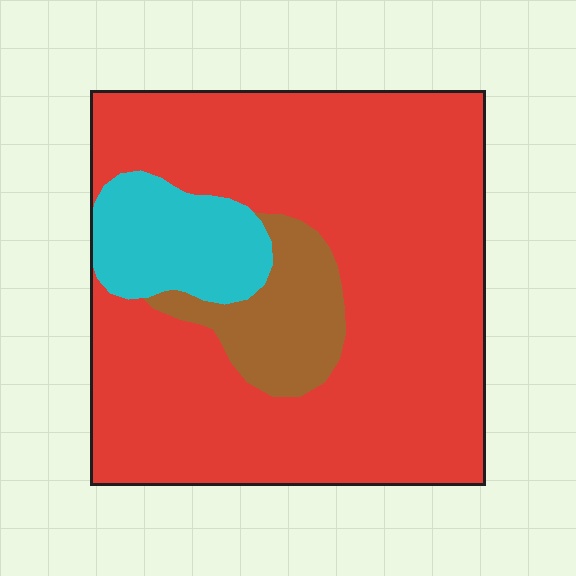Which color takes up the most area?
Red, at roughly 75%.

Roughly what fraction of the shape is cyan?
Cyan takes up less than a sixth of the shape.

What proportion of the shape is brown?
Brown covers roughly 10% of the shape.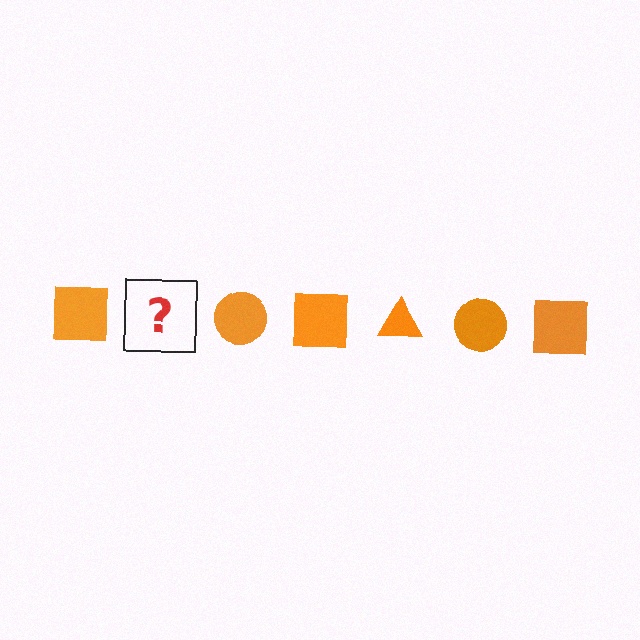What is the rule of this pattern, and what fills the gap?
The rule is that the pattern cycles through square, triangle, circle shapes in orange. The gap should be filled with an orange triangle.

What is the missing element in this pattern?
The missing element is an orange triangle.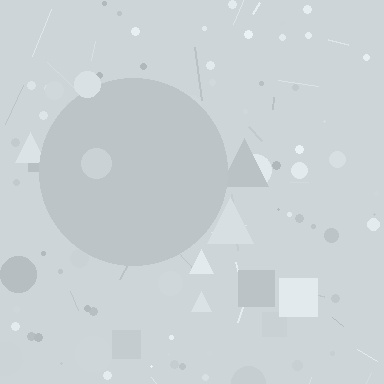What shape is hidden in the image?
A circle is hidden in the image.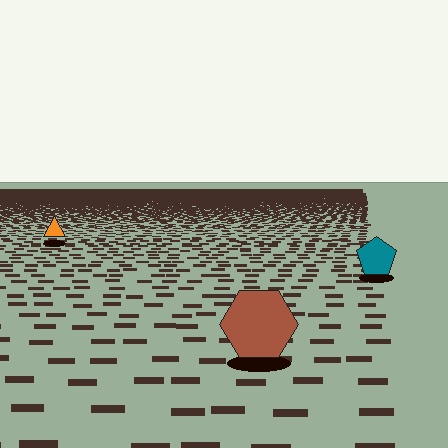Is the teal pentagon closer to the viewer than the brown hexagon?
No. The brown hexagon is closer — you can tell from the texture gradient: the ground texture is coarser near it.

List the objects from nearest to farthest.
From nearest to farthest: the brown hexagon, the teal pentagon, the orange triangle.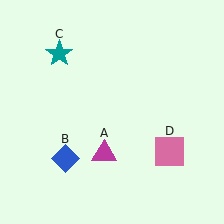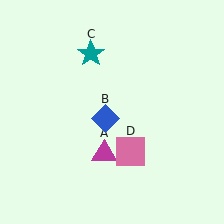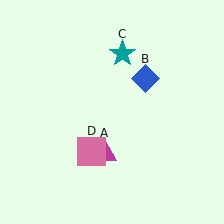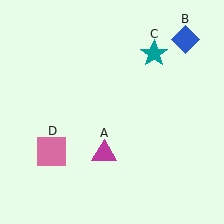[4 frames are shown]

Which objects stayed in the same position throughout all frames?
Magenta triangle (object A) remained stationary.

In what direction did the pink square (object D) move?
The pink square (object D) moved left.